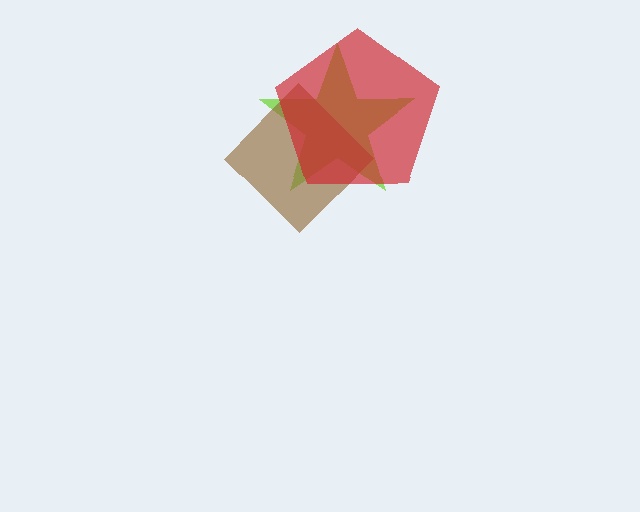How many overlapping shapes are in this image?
There are 3 overlapping shapes in the image.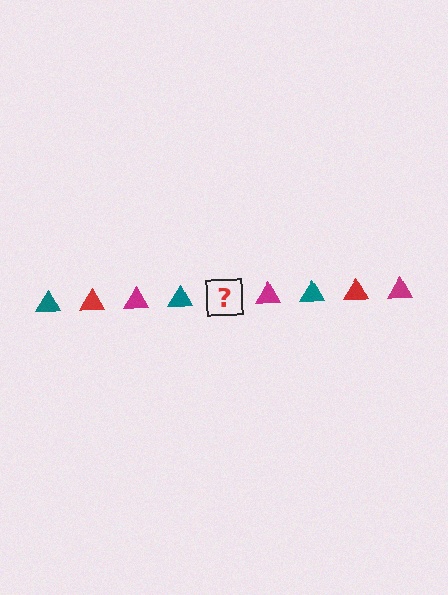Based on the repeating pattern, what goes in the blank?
The blank should be a red triangle.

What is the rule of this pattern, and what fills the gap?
The rule is that the pattern cycles through teal, red, magenta triangles. The gap should be filled with a red triangle.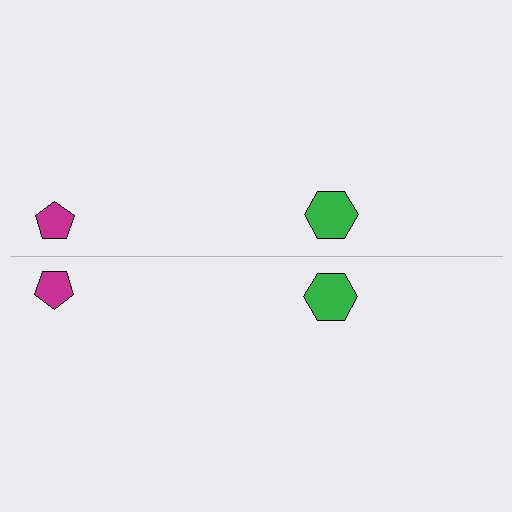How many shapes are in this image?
There are 4 shapes in this image.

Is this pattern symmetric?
Yes, this pattern has bilateral (reflection) symmetry.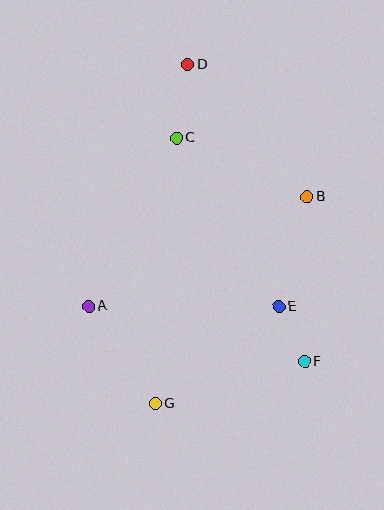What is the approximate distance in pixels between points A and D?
The distance between A and D is approximately 261 pixels.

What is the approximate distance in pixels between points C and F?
The distance between C and F is approximately 258 pixels.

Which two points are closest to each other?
Points E and F are closest to each other.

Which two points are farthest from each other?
Points D and G are farthest from each other.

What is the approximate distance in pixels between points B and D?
The distance between B and D is approximately 178 pixels.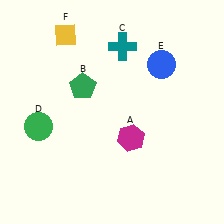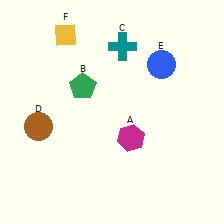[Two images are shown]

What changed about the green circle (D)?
In Image 1, D is green. In Image 2, it changed to brown.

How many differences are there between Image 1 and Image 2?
There is 1 difference between the two images.